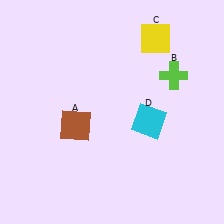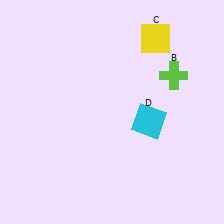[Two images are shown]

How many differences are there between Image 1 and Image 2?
There is 1 difference between the two images.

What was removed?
The brown square (A) was removed in Image 2.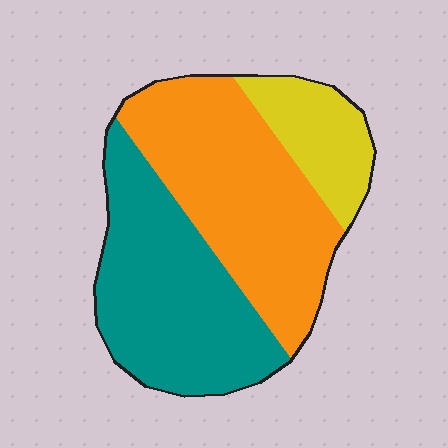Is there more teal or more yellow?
Teal.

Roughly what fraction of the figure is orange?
Orange takes up between a third and a half of the figure.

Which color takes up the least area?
Yellow, at roughly 15%.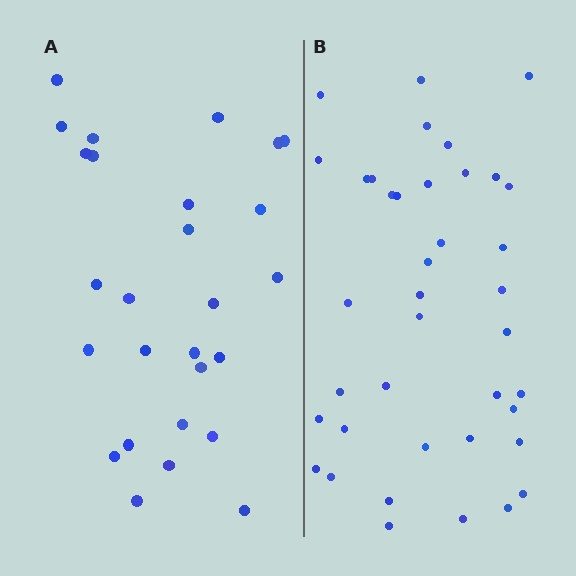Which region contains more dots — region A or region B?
Region B (the right region) has more dots.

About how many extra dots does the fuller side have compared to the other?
Region B has roughly 12 or so more dots than region A.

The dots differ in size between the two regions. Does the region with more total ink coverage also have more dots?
No. Region A has more total ink coverage because its dots are larger, but region B actually contains more individual dots. Total area can be misleading — the number of items is what matters here.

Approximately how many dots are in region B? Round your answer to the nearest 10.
About 40 dots. (The exact count is 39, which rounds to 40.)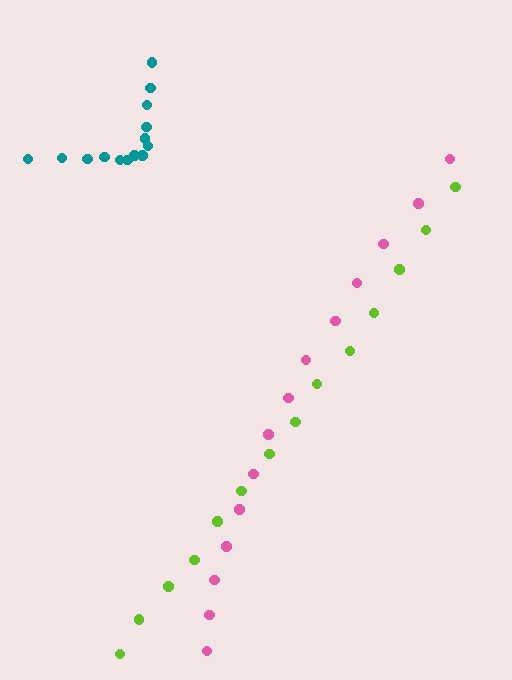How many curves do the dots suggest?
There are 3 distinct paths.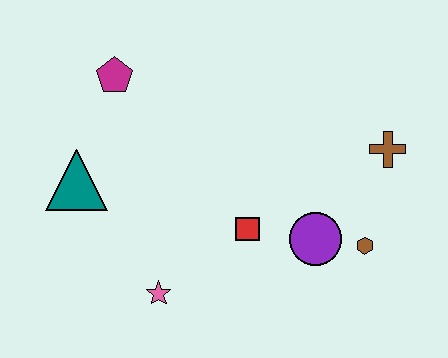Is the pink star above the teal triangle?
No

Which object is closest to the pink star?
The red square is closest to the pink star.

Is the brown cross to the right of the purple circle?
Yes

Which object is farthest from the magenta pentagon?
The brown hexagon is farthest from the magenta pentagon.